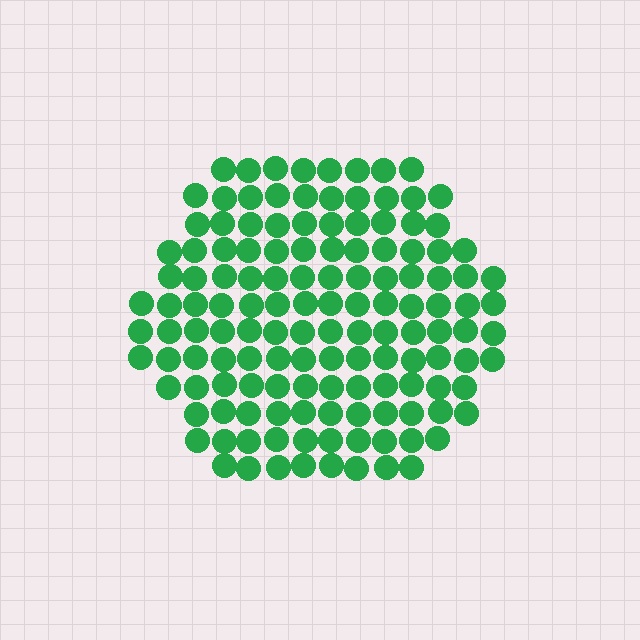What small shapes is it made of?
It is made of small circles.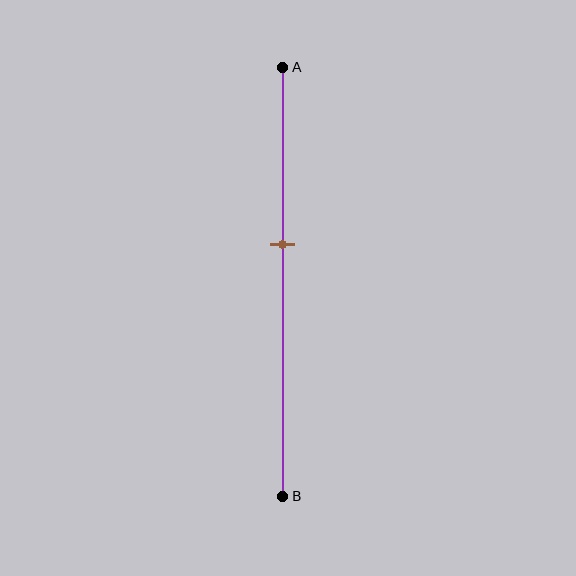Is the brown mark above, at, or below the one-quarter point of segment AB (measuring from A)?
The brown mark is below the one-quarter point of segment AB.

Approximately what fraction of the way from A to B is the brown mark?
The brown mark is approximately 40% of the way from A to B.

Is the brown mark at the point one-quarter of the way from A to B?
No, the mark is at about 40% from A, not at the 25% one-quarter point.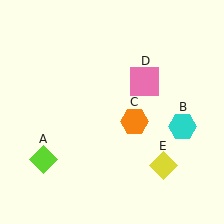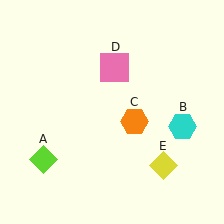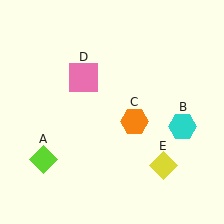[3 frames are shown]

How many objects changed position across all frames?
1 object changed position: pink square (object D).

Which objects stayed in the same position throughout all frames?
Lime diamond (object A) and cyan hexagon (object B) and orange hexagon (object C) and yellow diamond (object E) remained stationary.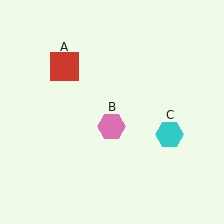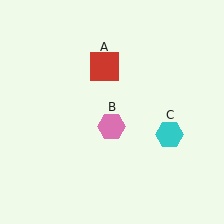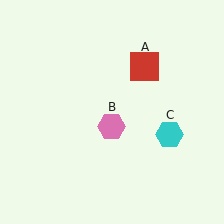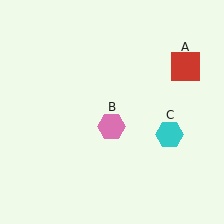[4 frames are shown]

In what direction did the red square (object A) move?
The red square (object A) moved right.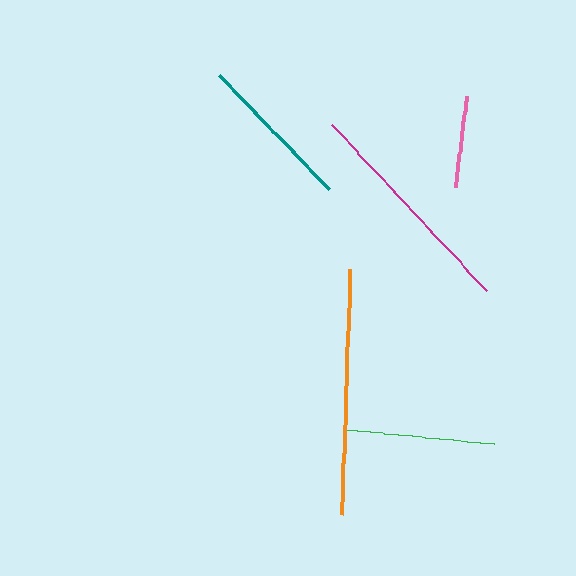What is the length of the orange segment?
The orange segment is approximately 247 pixels long.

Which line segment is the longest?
The orange line is the longest at approximately 247 pixels.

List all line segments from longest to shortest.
From longest to shortest: orange, magenta, teal, green, pink.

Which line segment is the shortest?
The pink line is the shortest at approximately 92 pixels.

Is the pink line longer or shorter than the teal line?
The teal line is longer than the pink line.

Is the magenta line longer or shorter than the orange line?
The orange line is longer than the magenta line.